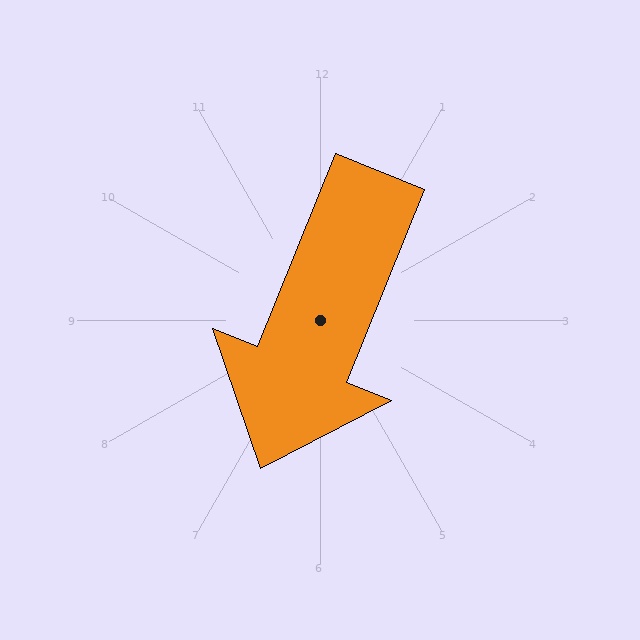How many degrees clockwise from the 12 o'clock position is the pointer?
Approximately 202 degrees.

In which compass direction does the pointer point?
South.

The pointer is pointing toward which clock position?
Roughly 7 o'clock.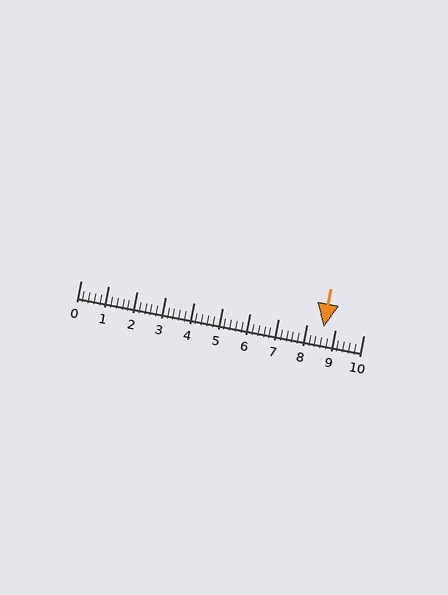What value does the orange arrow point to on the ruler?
The orange arrow points to approximately 8.6.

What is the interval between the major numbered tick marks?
The major tick marks are spaced 1 units apart.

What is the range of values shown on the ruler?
The ruler shows values from 0 to 10.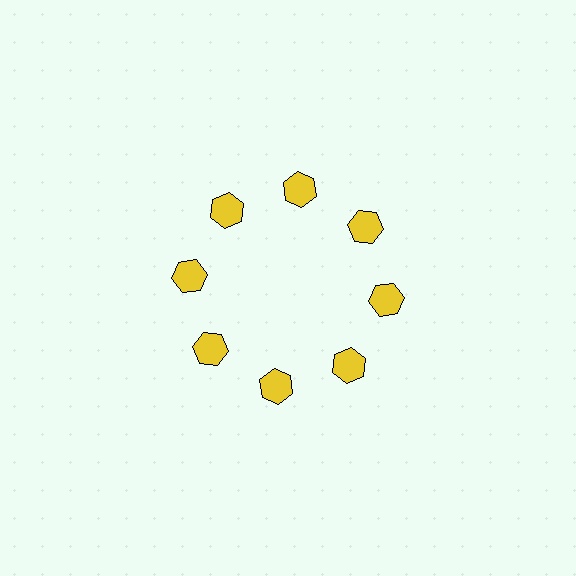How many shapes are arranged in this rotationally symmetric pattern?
There are 8 shapes, arranged in 8 groups of 1.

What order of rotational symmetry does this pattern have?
This pattern has 8-fold rotational symmetry.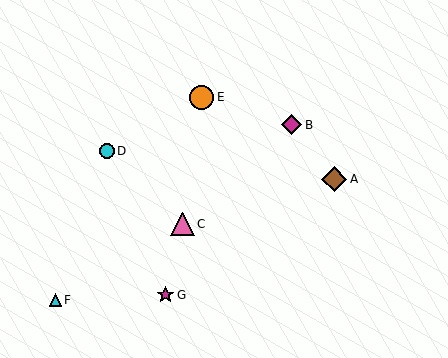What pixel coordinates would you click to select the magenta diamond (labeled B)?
Click at (292, 125) to select the magenta diamond B.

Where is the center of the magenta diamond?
The center of the magenta diamond is at (292, 125).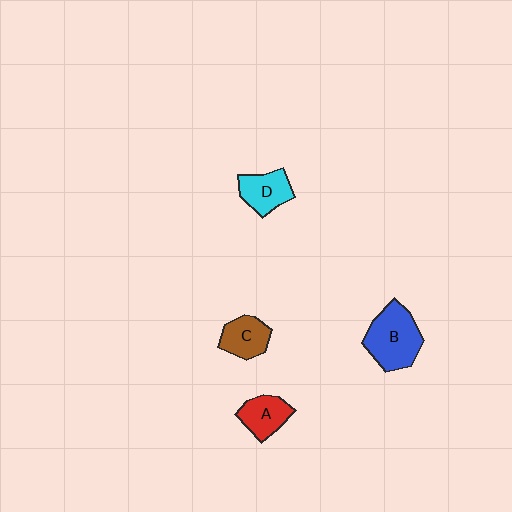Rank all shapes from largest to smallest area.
From largest to smallest: B (blue), D (cyan), C (brown), A (red).